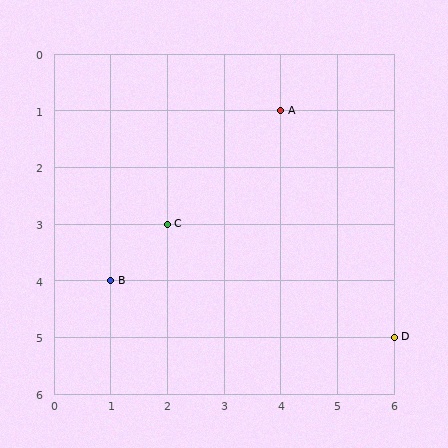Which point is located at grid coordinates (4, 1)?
Point A is at (4, 1).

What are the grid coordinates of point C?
Point C is at grid coordinates (2, 3).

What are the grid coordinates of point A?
Point A is at grid coordinates (4, 1).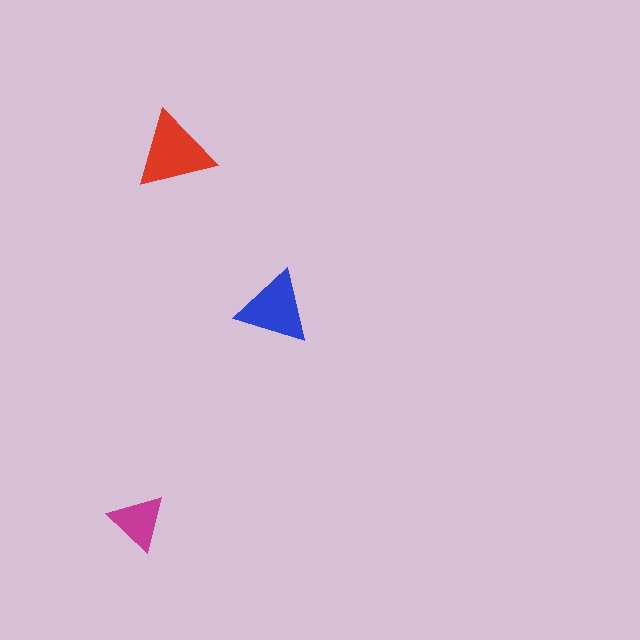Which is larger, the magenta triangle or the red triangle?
The red one.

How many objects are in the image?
There are 3 objects in the image.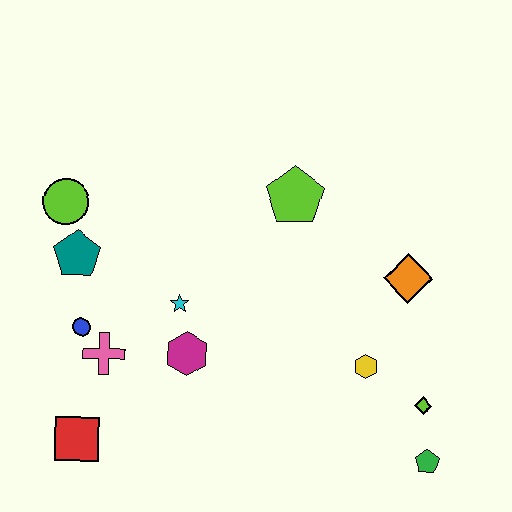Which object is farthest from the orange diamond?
The red square is farthest from the orange diamond.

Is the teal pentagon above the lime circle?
No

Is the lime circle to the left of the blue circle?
Yes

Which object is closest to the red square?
The pink cross is closest to the red square.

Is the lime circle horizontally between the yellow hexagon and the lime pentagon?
No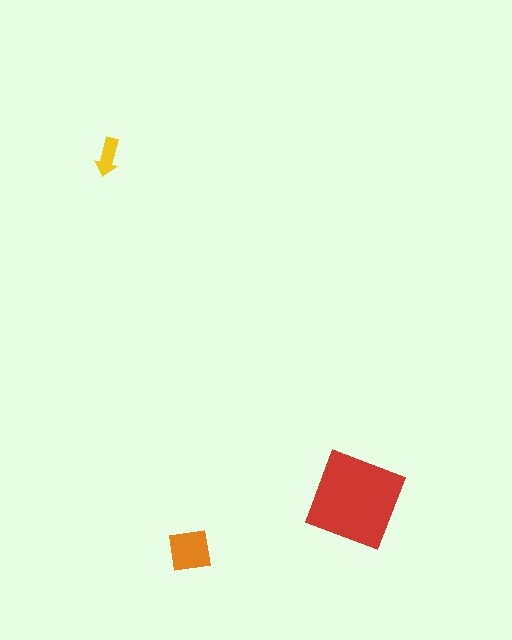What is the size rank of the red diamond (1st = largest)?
1st.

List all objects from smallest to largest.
The yellow arrow, the orange square, the red diamond.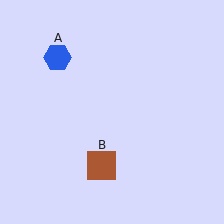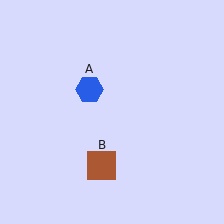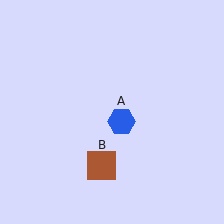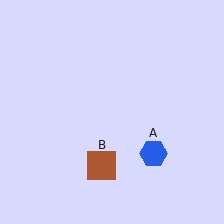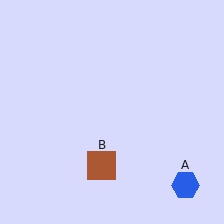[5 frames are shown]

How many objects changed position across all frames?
1 object changed position: blue hexagon (object A).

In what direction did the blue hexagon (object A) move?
The blue hexagon (object A) moved down and to the right.